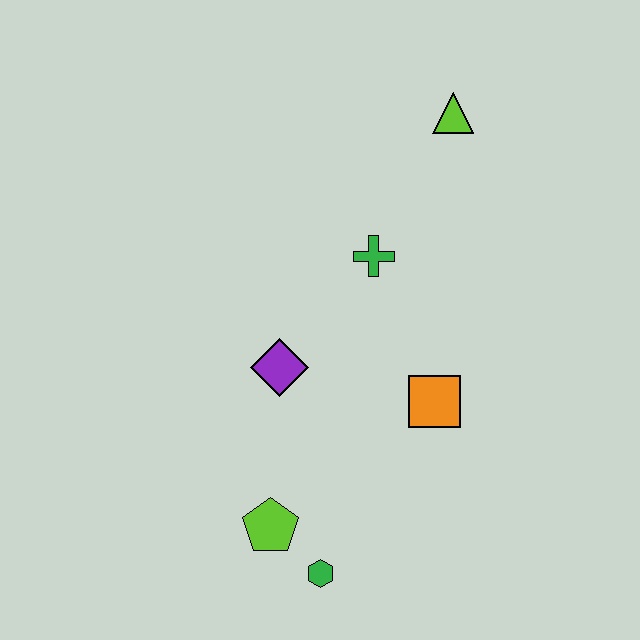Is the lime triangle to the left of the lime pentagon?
No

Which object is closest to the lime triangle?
The green cross is closest to the lime triangle.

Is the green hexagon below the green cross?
Yes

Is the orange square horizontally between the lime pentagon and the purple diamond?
No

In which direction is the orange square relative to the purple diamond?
The orange square is to the right of the purple diamond.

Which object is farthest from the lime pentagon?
The lime triangle is farthest from the lime pentagon.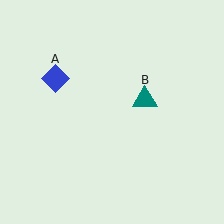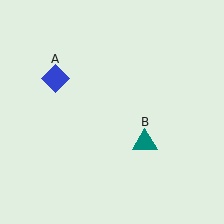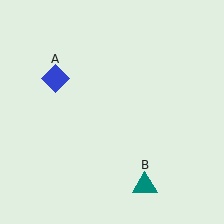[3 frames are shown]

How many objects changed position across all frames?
1 object changed position: teal triangle (object B).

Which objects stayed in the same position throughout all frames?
Blue diamond (object A) remained stationary.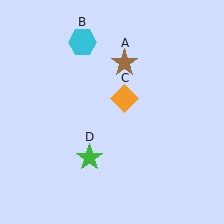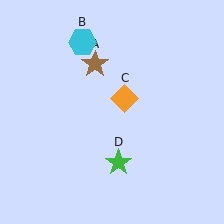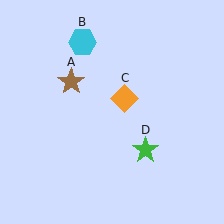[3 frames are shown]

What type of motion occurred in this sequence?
The brown star (object A), green star (object D) rotated counterclockwise around the center of the scene.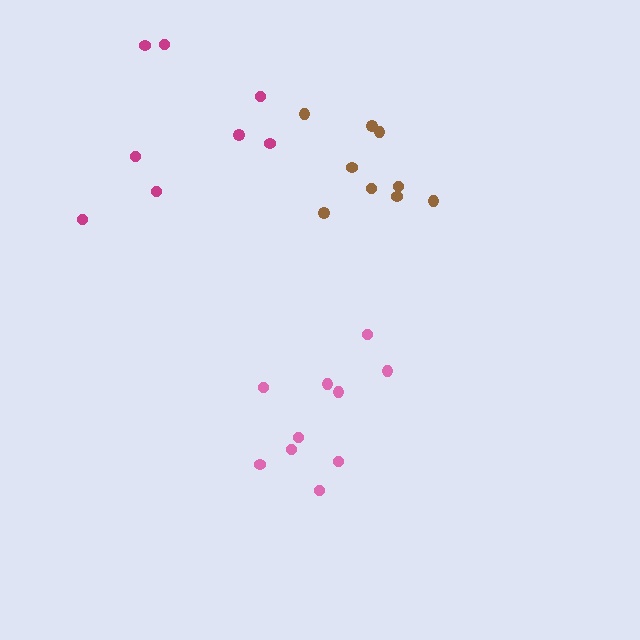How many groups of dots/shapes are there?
There are 3 groups.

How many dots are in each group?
Group 1: 10 dots, Group 2: 9 dots, Group 3: 8 dots (27 total).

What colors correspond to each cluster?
The clusters are colored: pink, brown, magenta.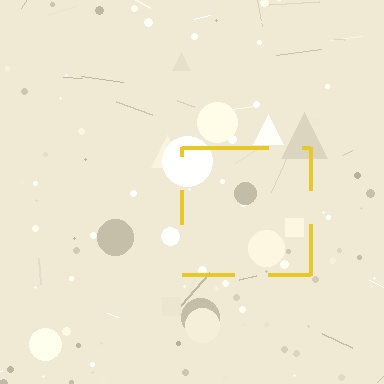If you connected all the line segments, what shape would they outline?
They would outline a square.